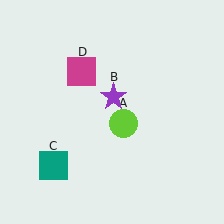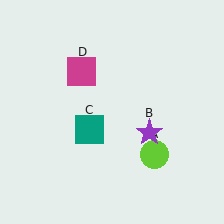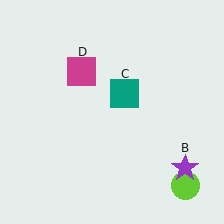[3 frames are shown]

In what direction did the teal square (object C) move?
The teal square (object C) moved up and to the right.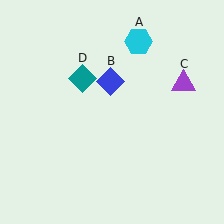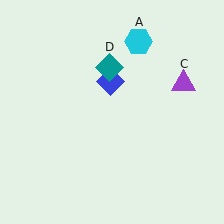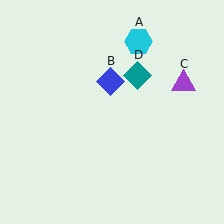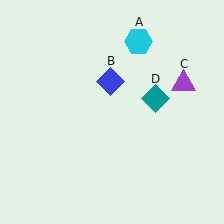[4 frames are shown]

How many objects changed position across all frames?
1 object changed position: teal diamond (object D).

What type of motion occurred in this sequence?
The teal diamond (object D) rotated clockwise around the center of the scene.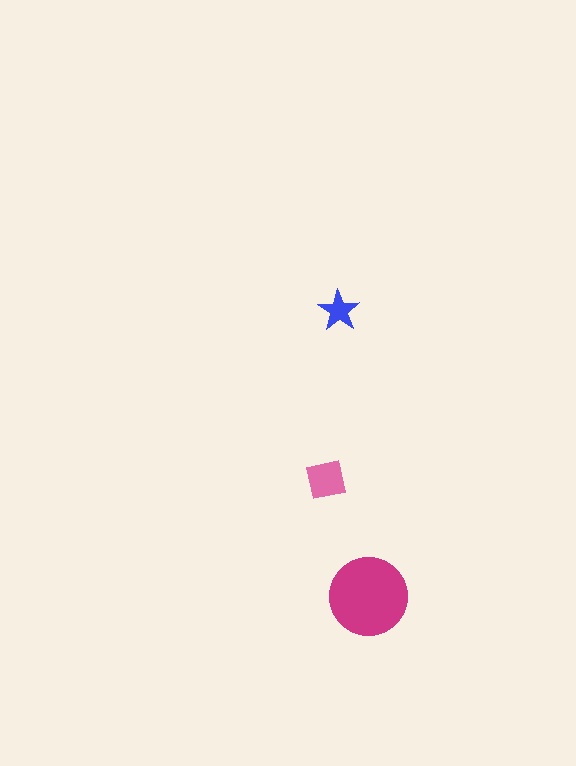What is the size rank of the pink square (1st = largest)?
2nd.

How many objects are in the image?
There are 3 objects in the image.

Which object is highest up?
The blue star is topmost.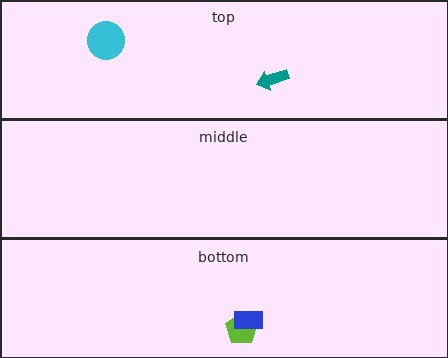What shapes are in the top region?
The cyan circle, the teal arrow.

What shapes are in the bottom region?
The lime pentagon, the blue rectangle.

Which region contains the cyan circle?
The top region.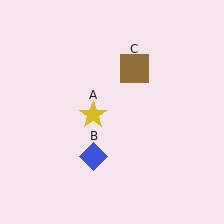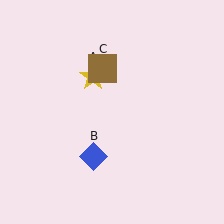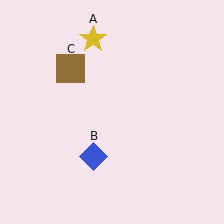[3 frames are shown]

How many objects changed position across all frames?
2 objects changed position: yellow star (object A), brown square (object C).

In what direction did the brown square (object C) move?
The brown square (object C) moved left.